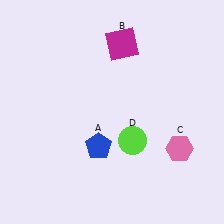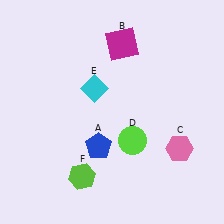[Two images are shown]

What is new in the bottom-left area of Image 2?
A lime hexagon (F) was added in the bottom-left area of Image 2.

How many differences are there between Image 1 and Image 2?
There are 2 differences between the two images.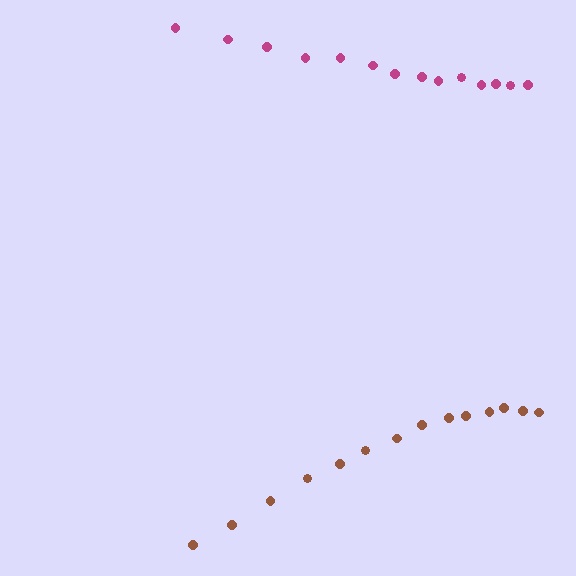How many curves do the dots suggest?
There are 2 distinct paths.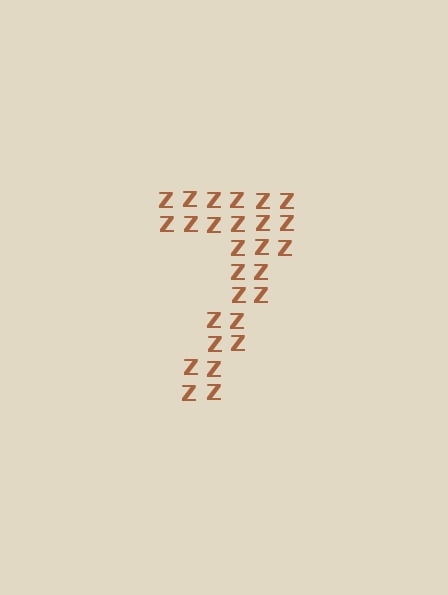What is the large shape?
The large shape is the digit 7.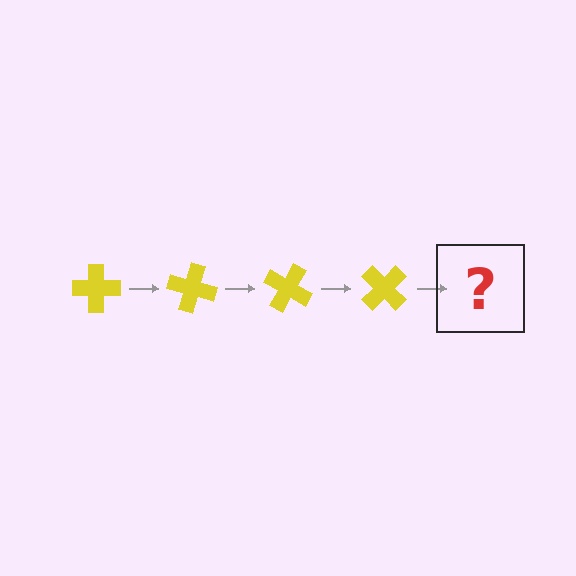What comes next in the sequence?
The next element should be a yellow cross rotated 60 degrees.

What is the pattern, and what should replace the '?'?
The pattern is that the cross rotates 15 degrees each step. The '?' should be a yellow cross rotated 60 degrees.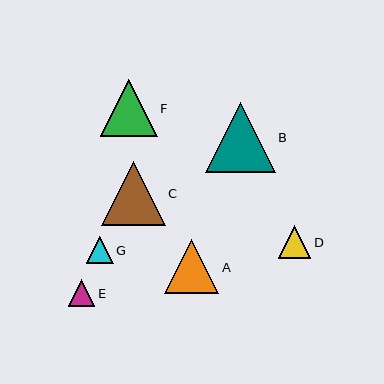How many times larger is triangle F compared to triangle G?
Triangle F is approximately 2.1 times the size of triangle G.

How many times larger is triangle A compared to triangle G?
Triangle A is approximately 2.0 times the size of triangle G.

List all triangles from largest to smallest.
From largest to smallest: B, C, F, A, D, G, E.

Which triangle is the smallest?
Triangle E is the smallest with a size of approximately 27 pixels.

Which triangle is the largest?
Triangle B is the largest with a size of approximately 69 pixels.